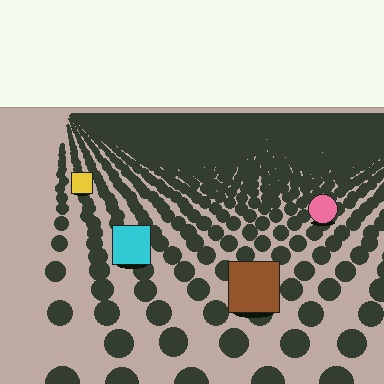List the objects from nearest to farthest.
From nearest to farthest: the brown square, the cyan square, the pink circle, the yellow square.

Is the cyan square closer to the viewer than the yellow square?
Yes. The cyan square is closer — you can tell from the texture gradient: the ground texture is coarser near it.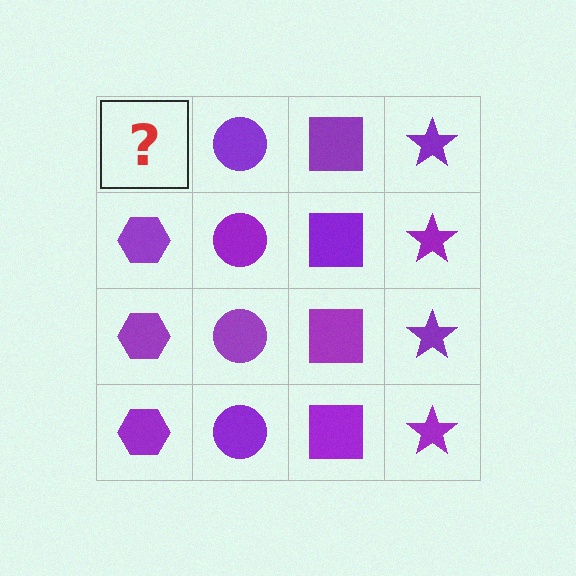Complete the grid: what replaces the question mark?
The question mark should be replaced with a purple hexagon.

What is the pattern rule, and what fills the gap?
The rule is that each column has a consistent shape. The gap should be filled with a purple hexagon.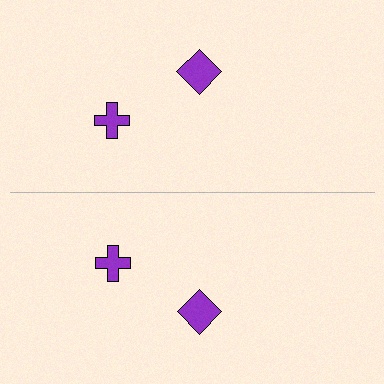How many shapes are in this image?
There are 4 shapes in this image.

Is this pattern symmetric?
Yes, this pattern has bilateral (reflection) symmetry.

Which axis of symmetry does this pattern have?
The pattern has a horizontal axis of symmetry running through the center of the image.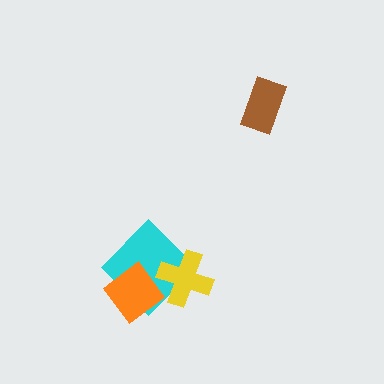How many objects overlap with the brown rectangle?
0 objects overlap with the brown rectangle.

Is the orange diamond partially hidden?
No, no other shape covers it.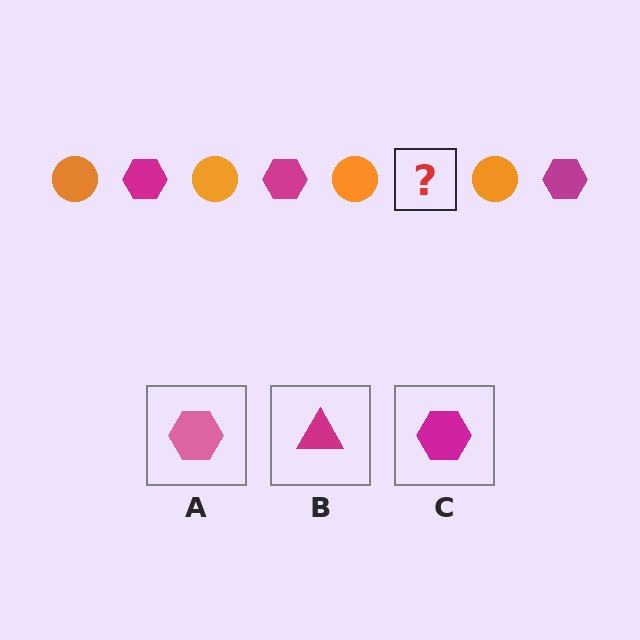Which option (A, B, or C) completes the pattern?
C.